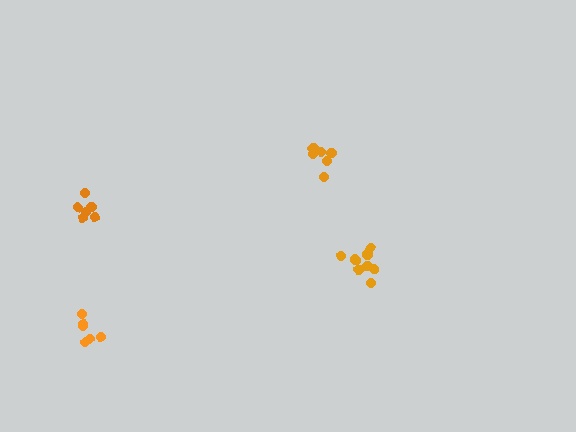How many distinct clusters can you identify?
There are 4 distinct clusters.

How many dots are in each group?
Group 1: 6 dots, Group 2: 9 dots, Group 3: 6 dots, Group 4: 6 dots (27 total).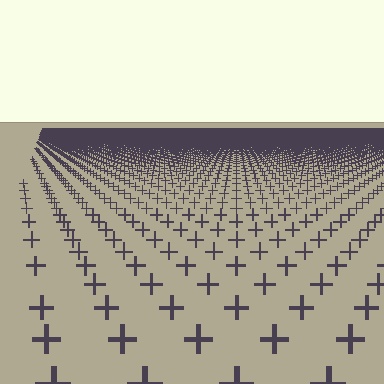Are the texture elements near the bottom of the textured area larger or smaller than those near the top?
Larger. Near the bottom, elements are closer to the viewer and appear at a bigger on-screen size.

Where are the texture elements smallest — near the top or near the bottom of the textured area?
Near the top.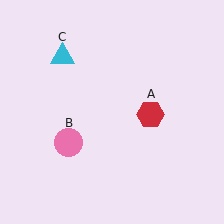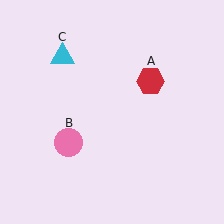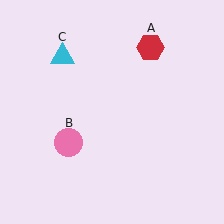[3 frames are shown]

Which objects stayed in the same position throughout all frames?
Pink circle (object B) and cyan triangle (object C) remained stationary.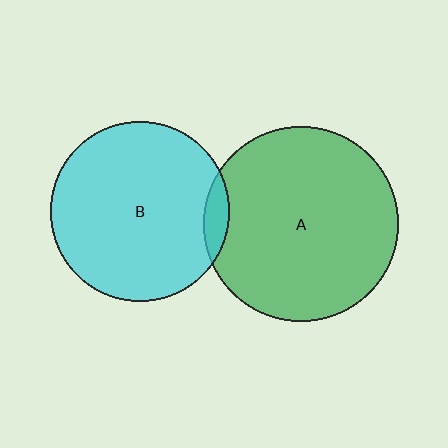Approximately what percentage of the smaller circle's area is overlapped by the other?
Approximately 5%.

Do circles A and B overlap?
Yes.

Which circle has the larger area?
Circle A (green).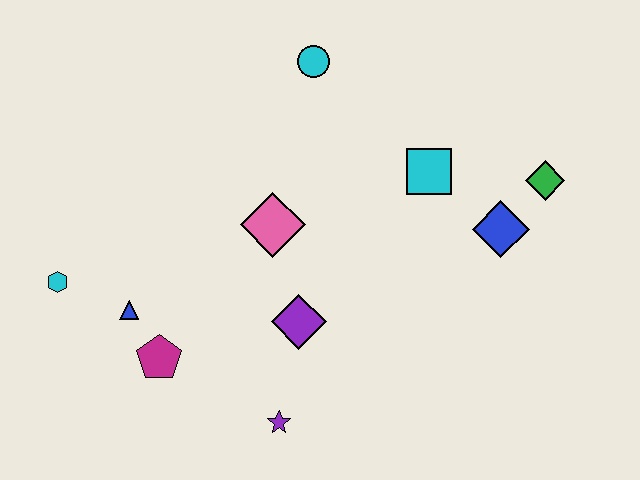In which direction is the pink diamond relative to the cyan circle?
The pink diamond is below the cyan circle.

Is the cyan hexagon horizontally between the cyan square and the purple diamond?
No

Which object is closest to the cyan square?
The blue diamond is closest to the cyan square.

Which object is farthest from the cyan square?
The cyan hexagon is farthest from the cyan square.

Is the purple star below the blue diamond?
Yes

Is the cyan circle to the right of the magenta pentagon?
Yes